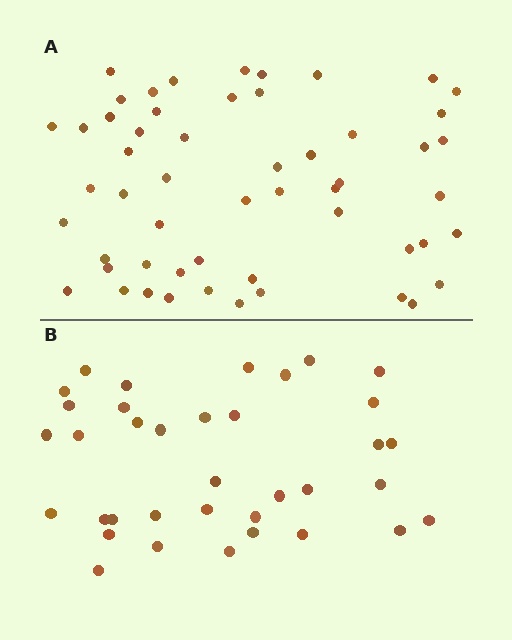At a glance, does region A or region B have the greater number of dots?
Region A (the top region) has more dots.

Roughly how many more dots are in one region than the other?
Region A has approximately 20 more dots than region B.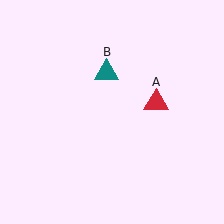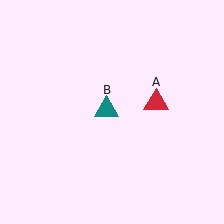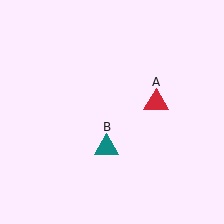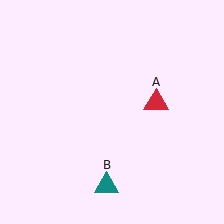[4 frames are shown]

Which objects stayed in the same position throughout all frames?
Red triangle (object A) remained stationary.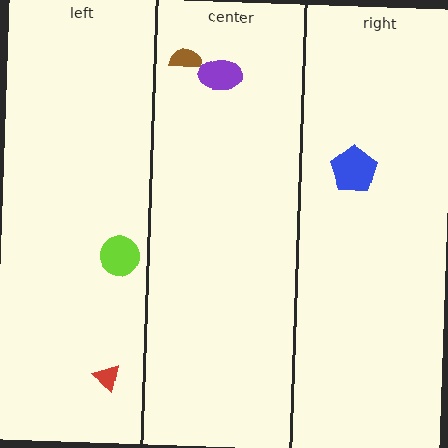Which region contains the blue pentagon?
The right region.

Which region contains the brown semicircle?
The center region.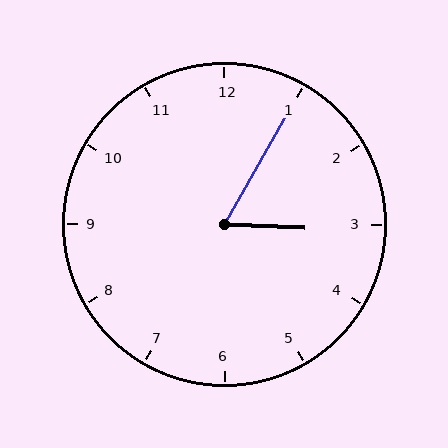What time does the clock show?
3:05.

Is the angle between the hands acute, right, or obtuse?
It is acute.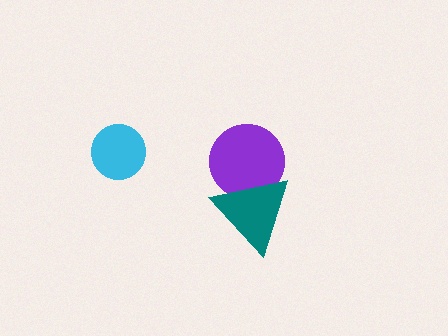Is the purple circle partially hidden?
Yes, it is partially covered by another shape.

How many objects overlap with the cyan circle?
0 objects overlap with the cyan circle.